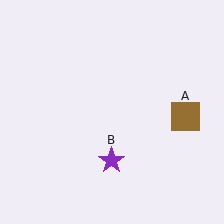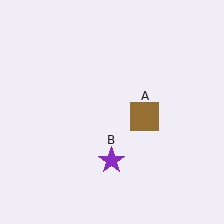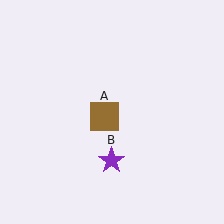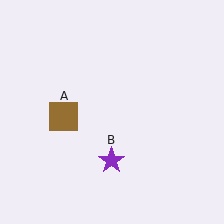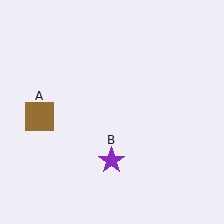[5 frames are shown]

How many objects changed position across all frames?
1 object changed position: brown square (object A).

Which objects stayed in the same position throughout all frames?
Purple star (object B) remained stationary.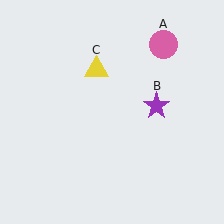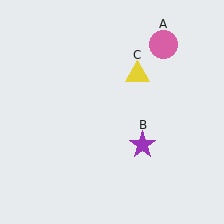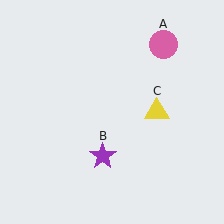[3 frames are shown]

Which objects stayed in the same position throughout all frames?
Pink circle (object A) remained stationary.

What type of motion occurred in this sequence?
The purple star (object B), yellow triangle (object C) rotated clockwise around the center of the scene.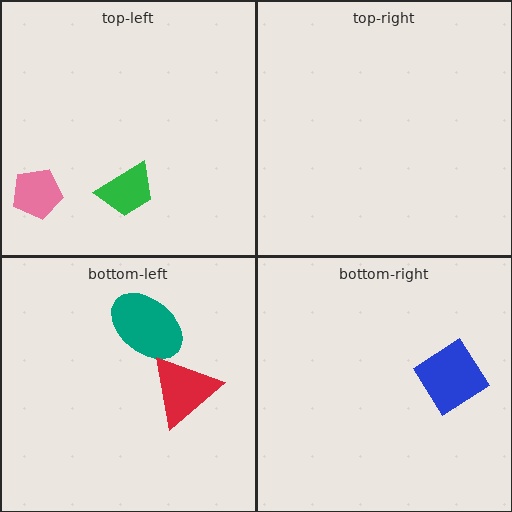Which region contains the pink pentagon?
The top-left region.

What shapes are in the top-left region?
The green trapezoid, the pink pentagon.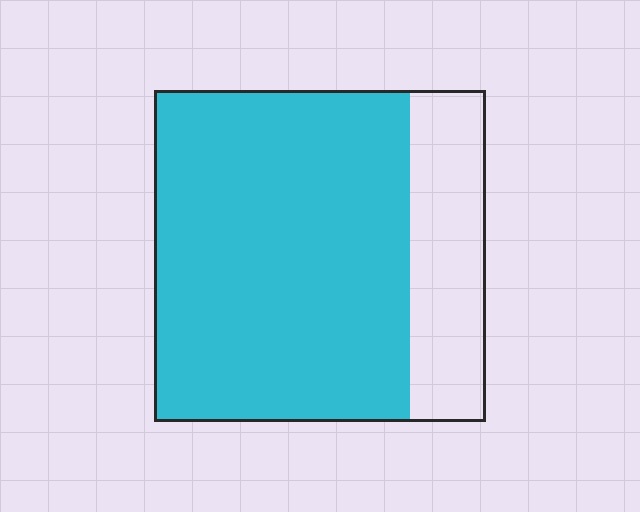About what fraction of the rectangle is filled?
About three quarters (3/4).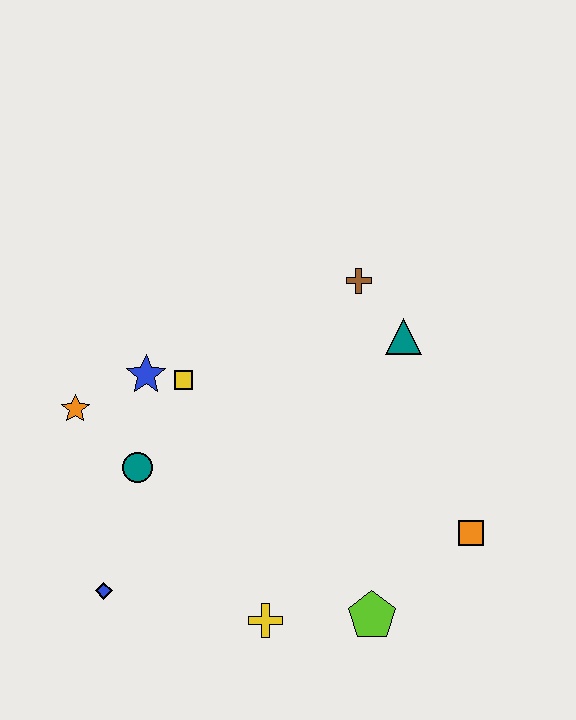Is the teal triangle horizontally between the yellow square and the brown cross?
No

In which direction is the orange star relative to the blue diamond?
The orange star is above the blue diamond.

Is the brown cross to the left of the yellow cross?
No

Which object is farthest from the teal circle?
The orange square is farthest from the teal circle.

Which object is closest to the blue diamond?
The teal circle is closest to the blue diamond.